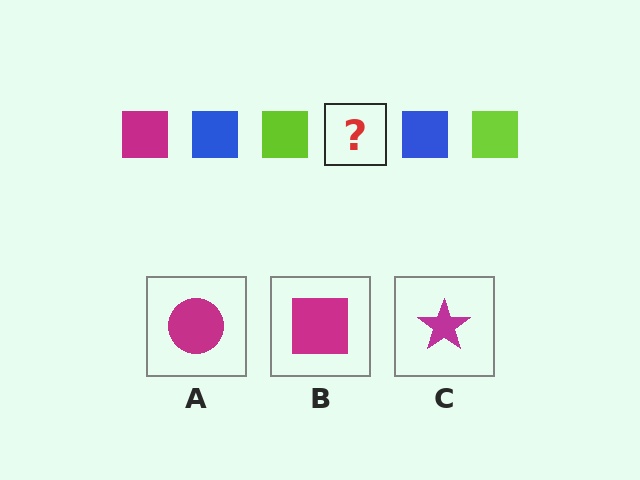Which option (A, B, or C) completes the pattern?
B.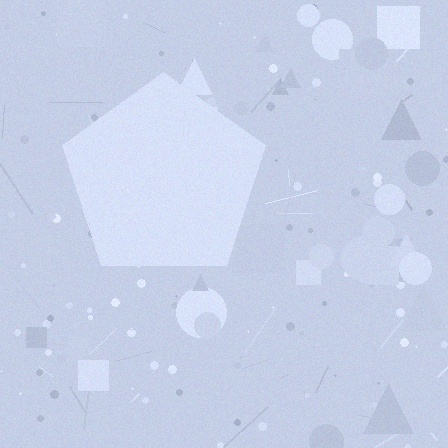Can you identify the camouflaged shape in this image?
The camouflaged shape is a pentagon.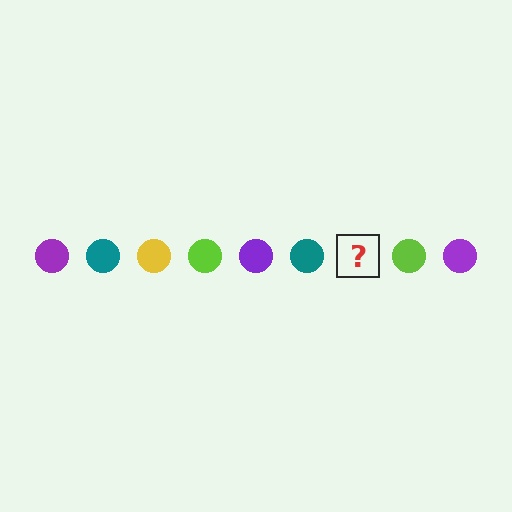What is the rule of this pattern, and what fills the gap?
The rule is that the pattern cycles through purple, teal, yellow, lime circles. The gap should be filled with a yellow circle.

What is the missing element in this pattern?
The missing element is a yellow circle.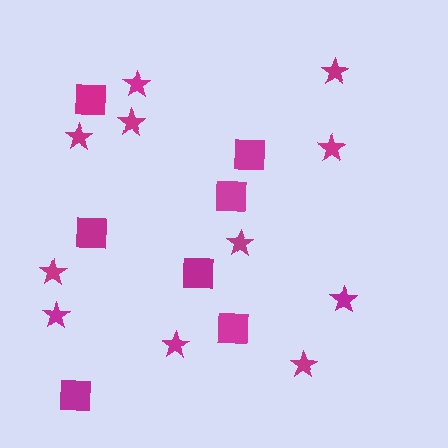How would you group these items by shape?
There are 2 groups: one group of stars (11) and one group of squares (7).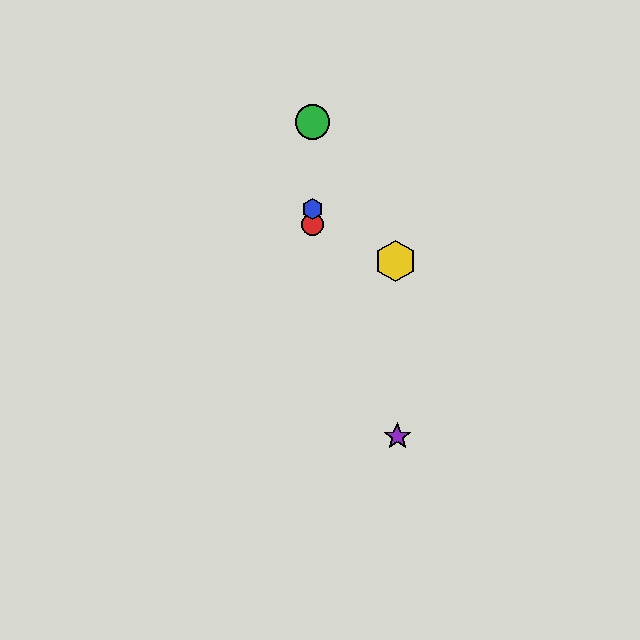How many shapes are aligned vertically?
3 shapes (the red circle, the blue hexagon, the green circle) are aligned vertically.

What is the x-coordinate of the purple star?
The purple star is at x≈397.